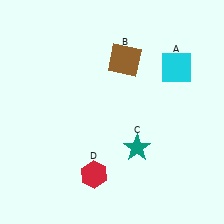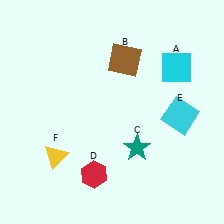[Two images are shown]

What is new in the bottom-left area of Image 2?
A yellow triangle (F) was added in the bottom-left area of Image 2.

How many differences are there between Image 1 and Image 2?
There are 2 differences between the two images.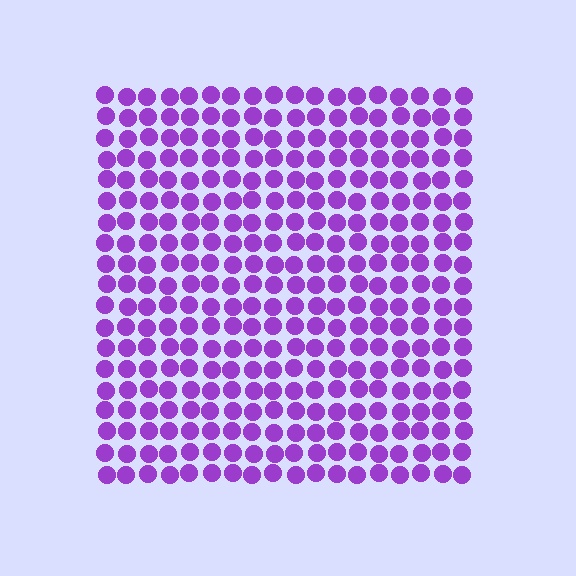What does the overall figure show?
The overall figure shows a square.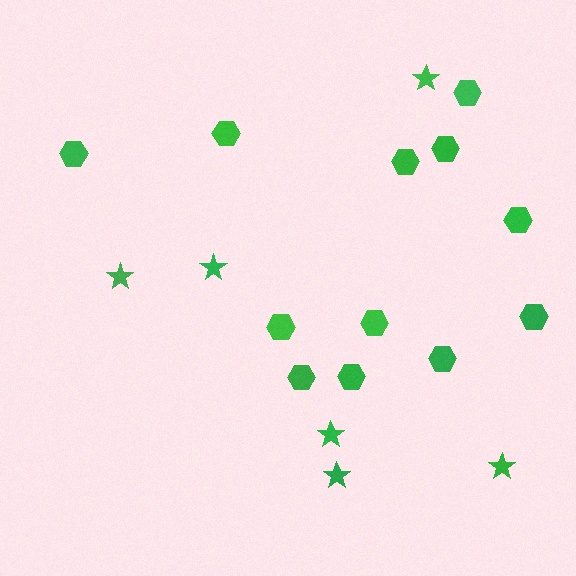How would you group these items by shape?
There are 2 groups: one group of hexagons (12) and one group of stars (6).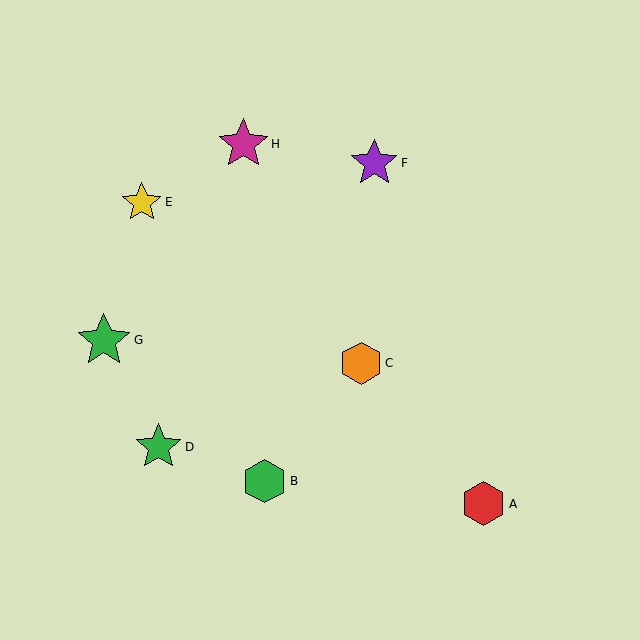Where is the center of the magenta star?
The center of the magenta star is at (243, 144).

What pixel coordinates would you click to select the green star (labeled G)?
Click at (104, 340) to select the green star G.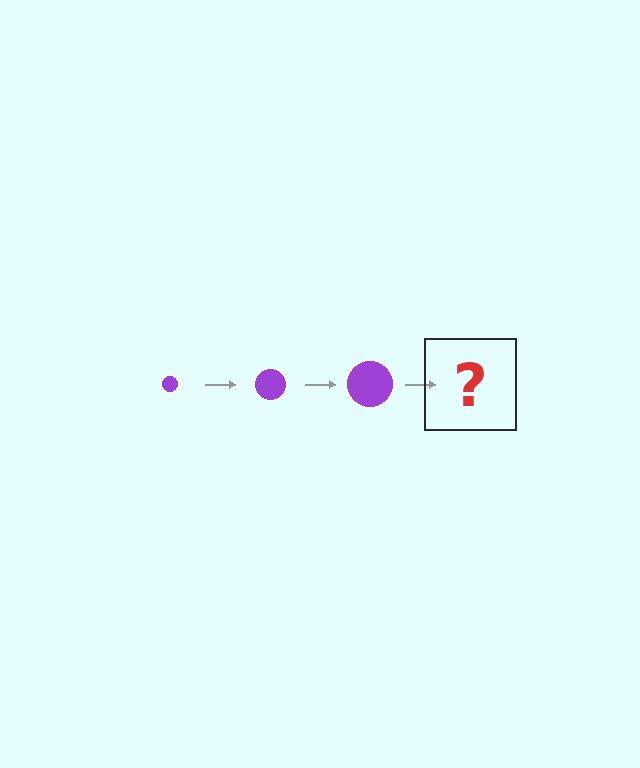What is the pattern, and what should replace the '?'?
The pattern is that the circle gets progressively larger each step. The '?' should be a purple circle, larger than the previous one.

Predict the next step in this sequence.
The next step is a purple circle, larger than the previous one.